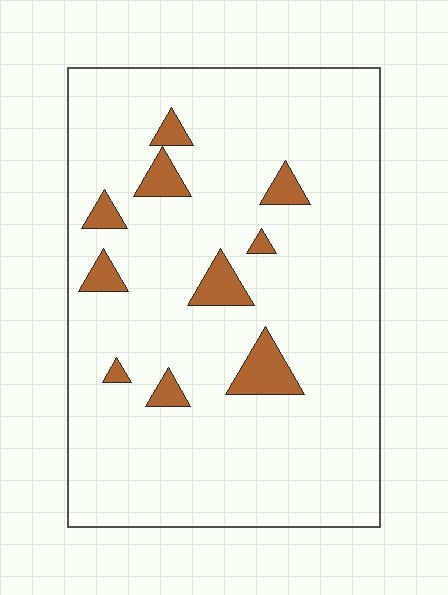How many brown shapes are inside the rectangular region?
10.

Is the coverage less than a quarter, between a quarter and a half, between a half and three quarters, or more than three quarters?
Less than a quarter.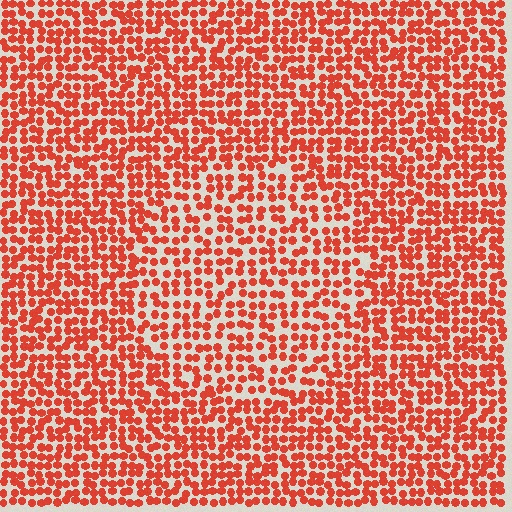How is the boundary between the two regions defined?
The boundary is defined by a change in element density (approximately 1.4x ratio). All elements are the same color, size, and shape.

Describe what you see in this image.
The image contains small red elements arranged at two different densities. A circle-shaped region is visible where the elements are less densely packed than the surrounding area.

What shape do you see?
I see a circle.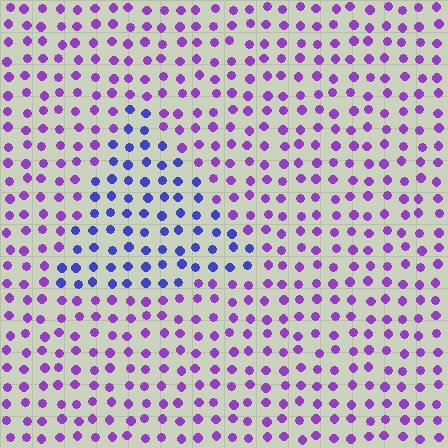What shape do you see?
I see a triangle.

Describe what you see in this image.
The image is filled with small purple elements in a uniform arrangement. A triangle-shaped region is visible where the elements are tinted to a slightly different hue, forming a subtle color boundary.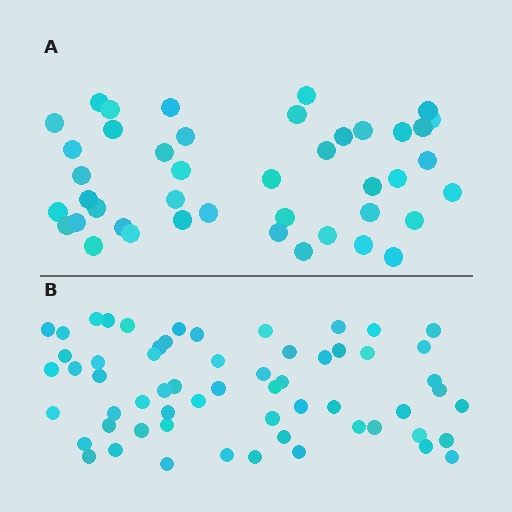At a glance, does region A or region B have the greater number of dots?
Region B (the bottom region) has more dots.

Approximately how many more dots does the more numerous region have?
Region B has approximately 15 more dots than region A.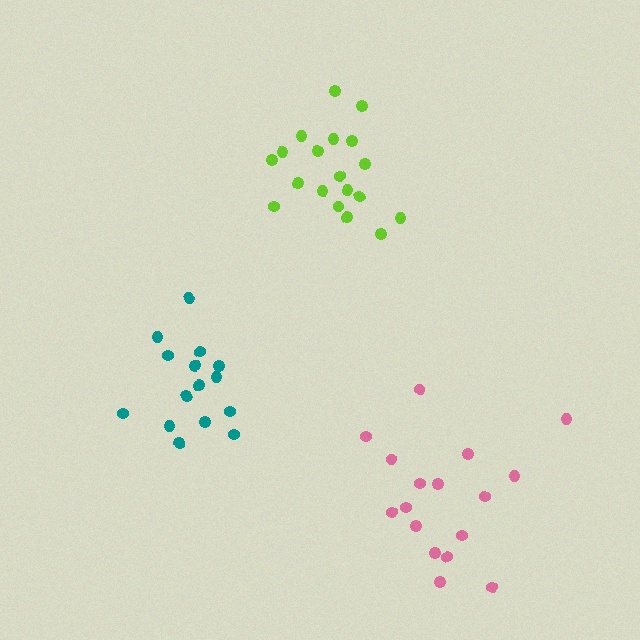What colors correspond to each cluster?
The clusters are colored: pink, lime, teal.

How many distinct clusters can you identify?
There are 3 distinct clusters.